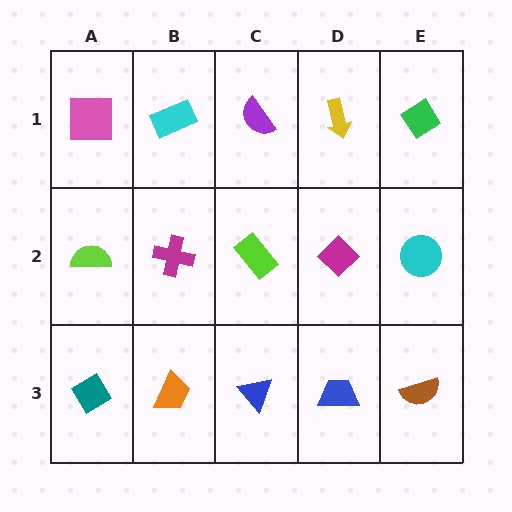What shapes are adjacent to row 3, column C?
A lime rectangle (row 2, column C), an orange trapezoid (row 3, column B), a blue trapezoid (row 3, column D).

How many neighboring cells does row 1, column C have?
3.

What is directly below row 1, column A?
A lime semicircle.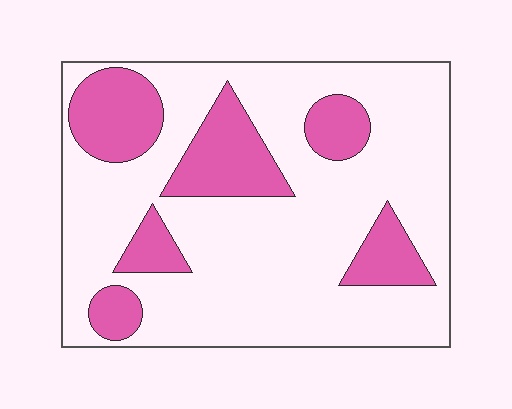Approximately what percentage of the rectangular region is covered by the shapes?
Approximately 25%.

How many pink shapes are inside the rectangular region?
6.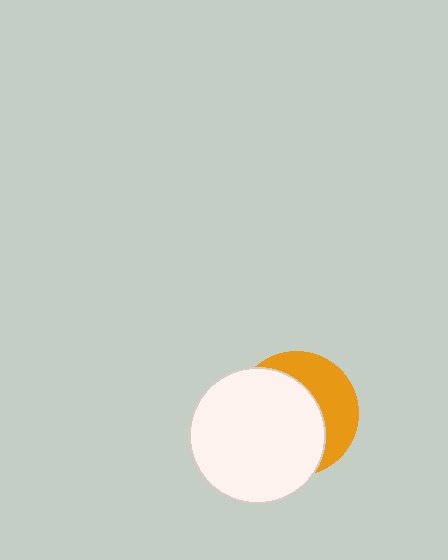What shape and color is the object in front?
The object in front is a white circle.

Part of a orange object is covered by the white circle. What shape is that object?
It is a circle.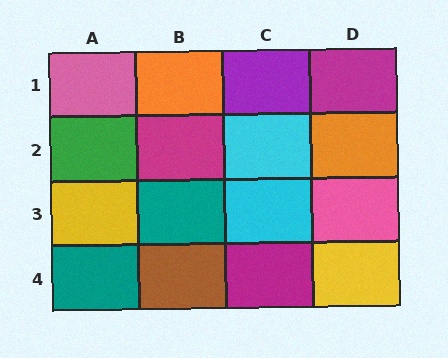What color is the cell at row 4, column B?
Brown.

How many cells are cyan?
2 cells are cyan.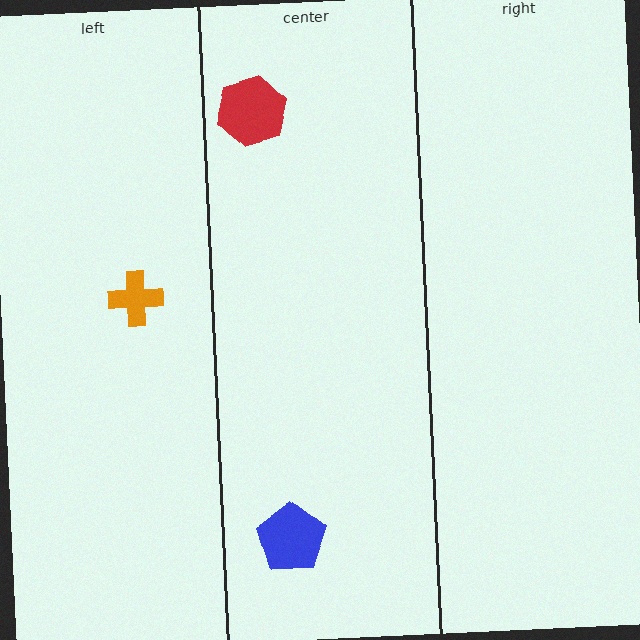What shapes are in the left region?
The orange cross.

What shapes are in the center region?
The blue pentagon, the red hexagon.